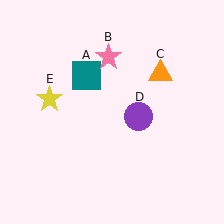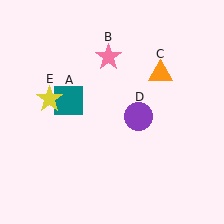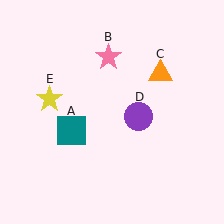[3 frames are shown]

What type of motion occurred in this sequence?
The teal square (object A) rotated counterclockwise around the center of the scene.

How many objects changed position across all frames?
1 object changed position: teal square (object A).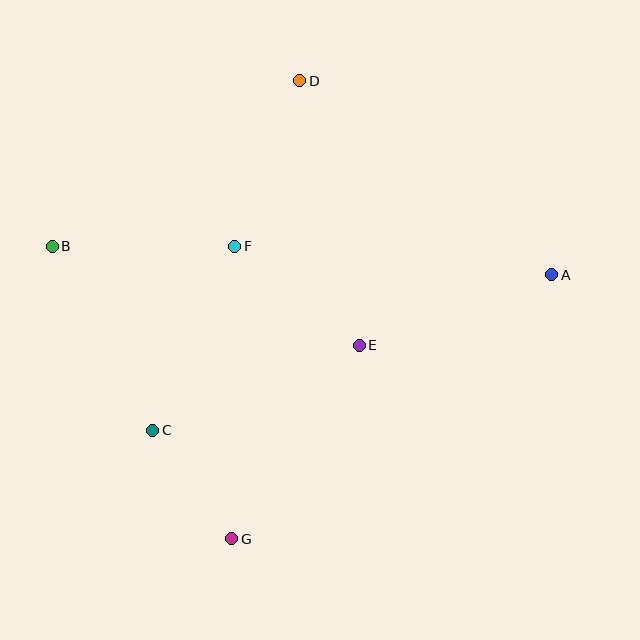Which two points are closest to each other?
Points C and G are closest to each other.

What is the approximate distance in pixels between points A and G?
The distance between A and G is approximately 415 pixels.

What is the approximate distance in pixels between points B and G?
The distance between B and G is approximately 343 pixels.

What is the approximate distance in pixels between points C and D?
The distance between C and D is approximately 379 pixels.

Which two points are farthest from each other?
Points A and B are farthest from each other.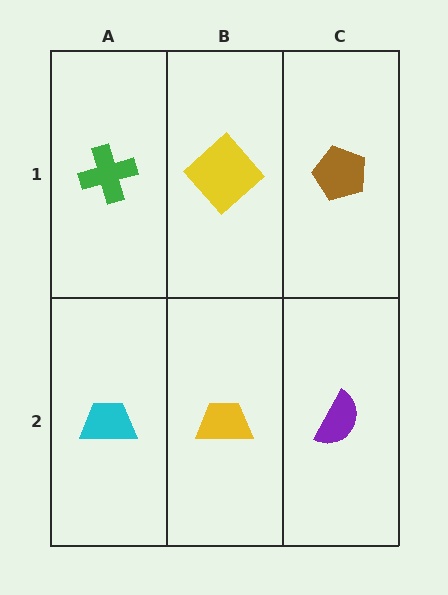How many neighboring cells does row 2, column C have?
2.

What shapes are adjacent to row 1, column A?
A cyan trapezoid (row 2, column A), a yellow diamond (row 1, column B).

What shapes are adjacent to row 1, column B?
A yellow trapezoid (row 2, column B), a green cross (row 1, column A), a brown pentagon (row 1, column C).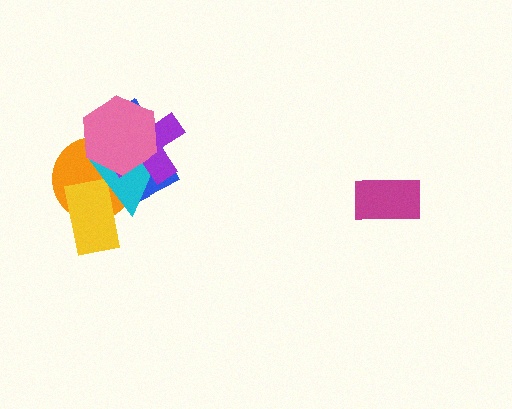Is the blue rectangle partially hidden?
Yes, it is partially covered by another shape.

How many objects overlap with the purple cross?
4 objects overlap with the purple cross.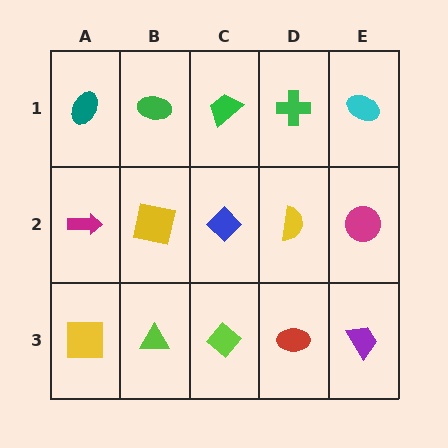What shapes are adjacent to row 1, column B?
A yellow square (row 2, column B), a teal ellipse (row 1, column A), a green trapezoid (row 1, column C).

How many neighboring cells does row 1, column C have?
3.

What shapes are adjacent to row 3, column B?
A yellow square (row 2, column B), a yellow square (row 3, column A), a lime diamond (row 3, column C).